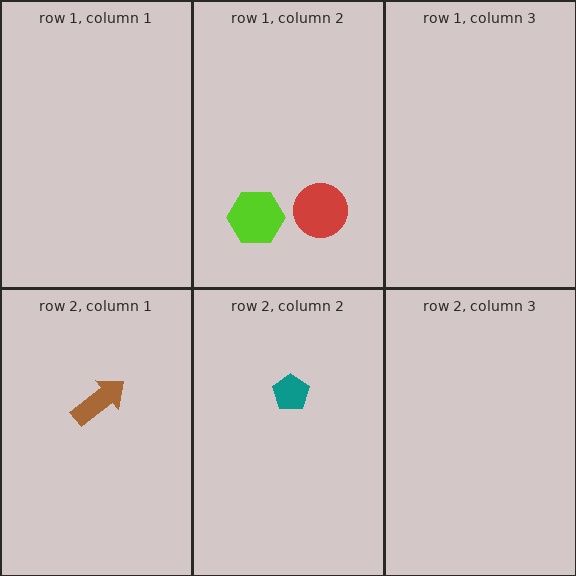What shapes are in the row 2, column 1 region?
The brown arrow.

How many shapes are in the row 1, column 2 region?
2.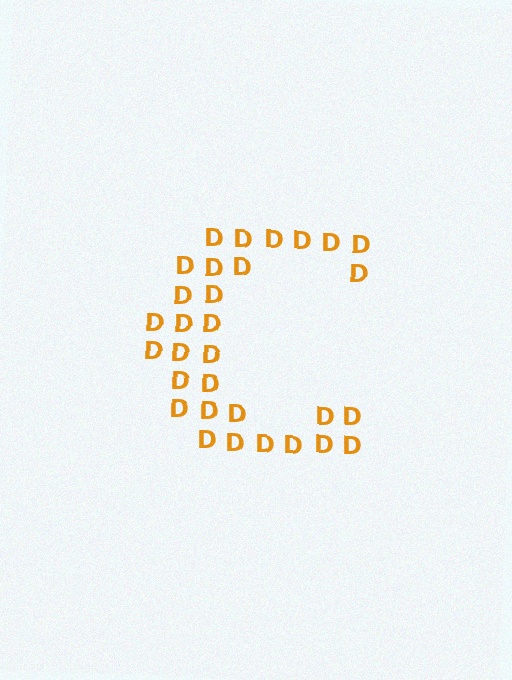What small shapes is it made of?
It is made of small letter D's.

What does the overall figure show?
The overall figure shows the letter C.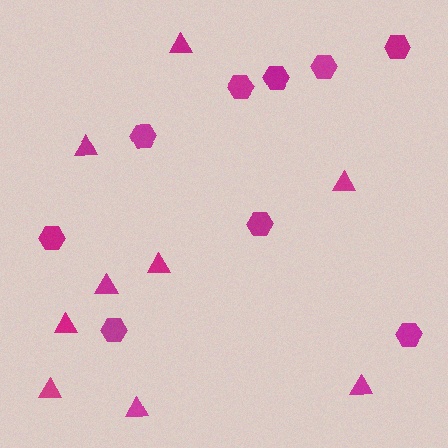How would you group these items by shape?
There are 2 groups: one group of hexagons (9) and one group of triangles (9).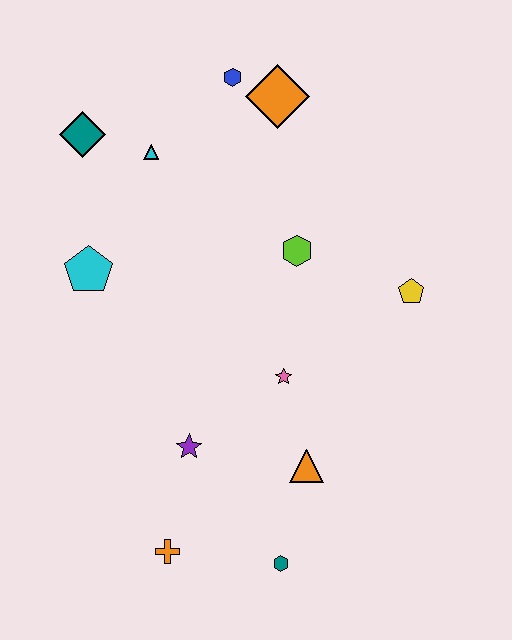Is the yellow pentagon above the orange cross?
Yes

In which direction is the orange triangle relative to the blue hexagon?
The orange triangle is below the blue hexagon.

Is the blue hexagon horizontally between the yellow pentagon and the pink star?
No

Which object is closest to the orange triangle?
The pink star is closest to the orange triangle.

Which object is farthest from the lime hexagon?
The orange cross is farthest from the lime hexagon.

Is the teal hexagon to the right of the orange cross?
Yes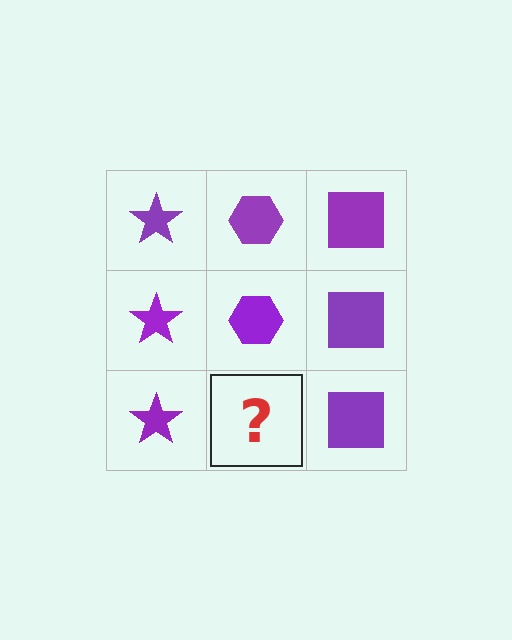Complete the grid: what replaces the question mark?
The question mark should be replaced with a purple hexagon.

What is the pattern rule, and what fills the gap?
The rule is that each column has a consistent shape. The gap should be filled with a purple hexagon.